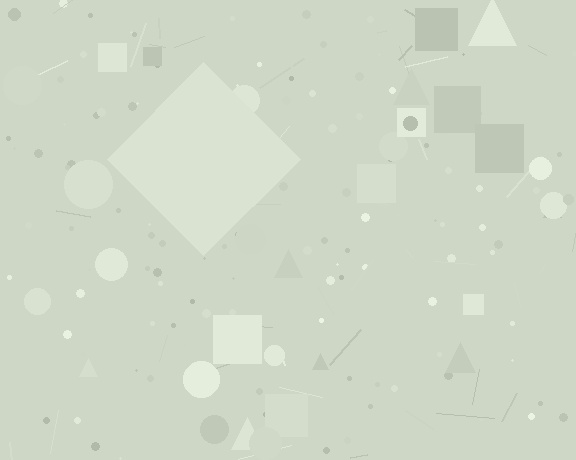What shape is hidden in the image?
A diamond is hidden in the image.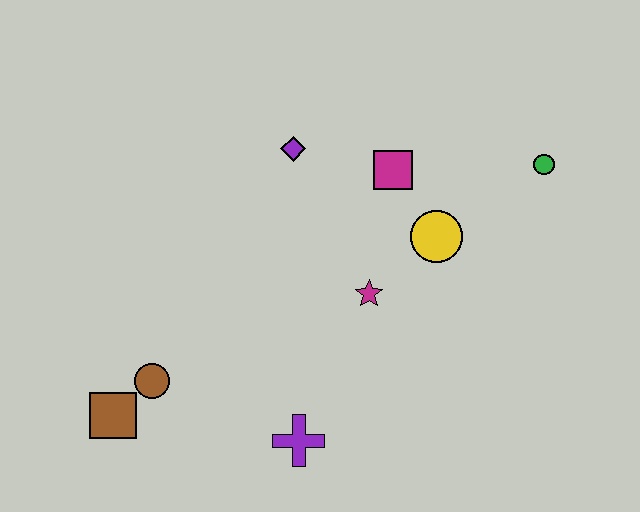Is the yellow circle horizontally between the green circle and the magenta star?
Yes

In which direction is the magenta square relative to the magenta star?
The magenta square is above the magenta star.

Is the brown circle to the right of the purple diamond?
No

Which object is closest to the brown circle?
The brown square is closest to the brown circle.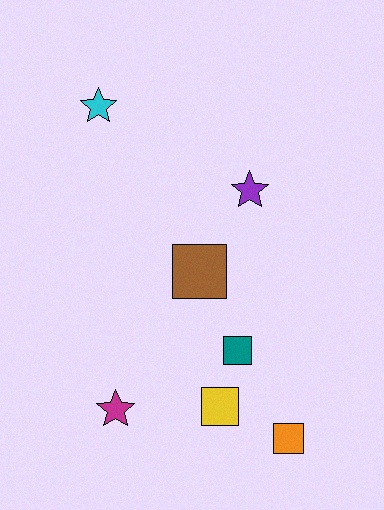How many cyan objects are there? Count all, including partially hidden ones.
There is 1 cyan object.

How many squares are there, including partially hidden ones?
There are 4 squares.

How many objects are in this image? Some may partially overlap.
There are 7 objects.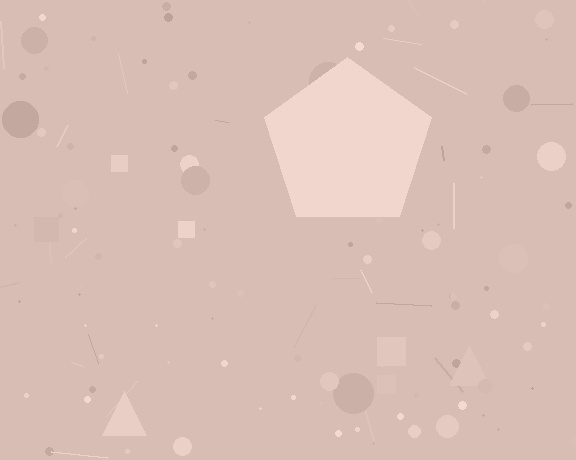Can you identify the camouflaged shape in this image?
The camouflaged shape is a pentagon.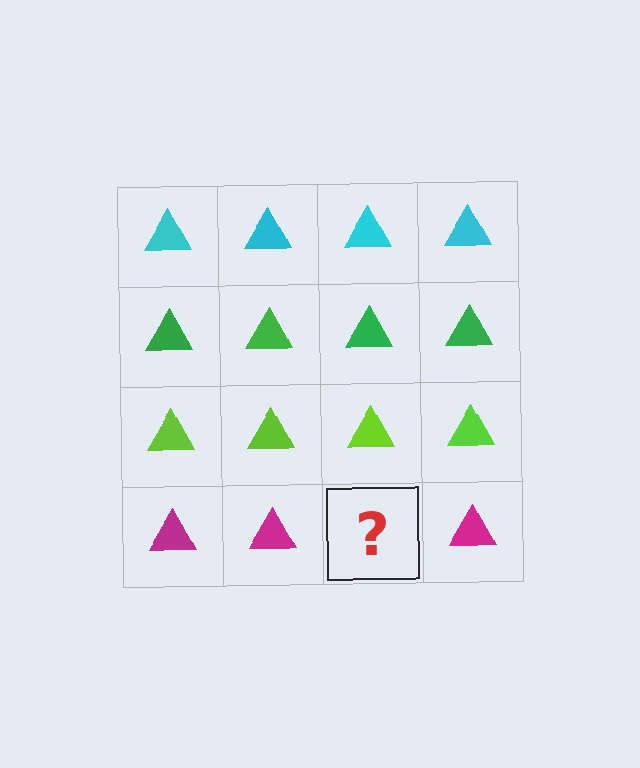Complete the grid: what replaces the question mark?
The question mark should be replaced with a magenta triangle.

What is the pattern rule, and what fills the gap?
The rule is that each row has a consistent color. The gap should be filled with a magenta triangle.